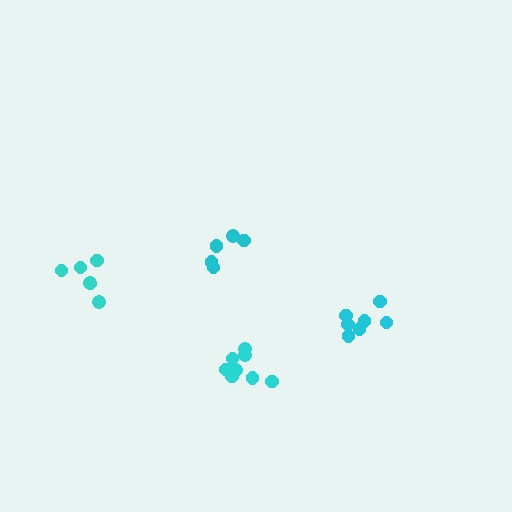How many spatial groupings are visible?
There are 4 spatial groupings.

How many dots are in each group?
Group 1: 9 dots, Group 2: 6 dots, Group 3: 7 dots, Group 4: 5 dots (27 total).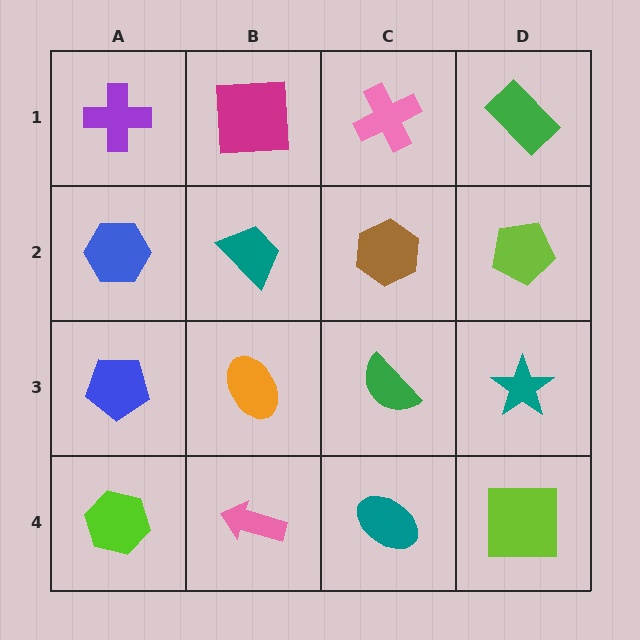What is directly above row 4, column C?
A green semicircle.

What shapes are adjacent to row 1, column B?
A teal trapezoid (row 2, column B), a purple cross (row 1, column A), a pink cross (row 1, column C).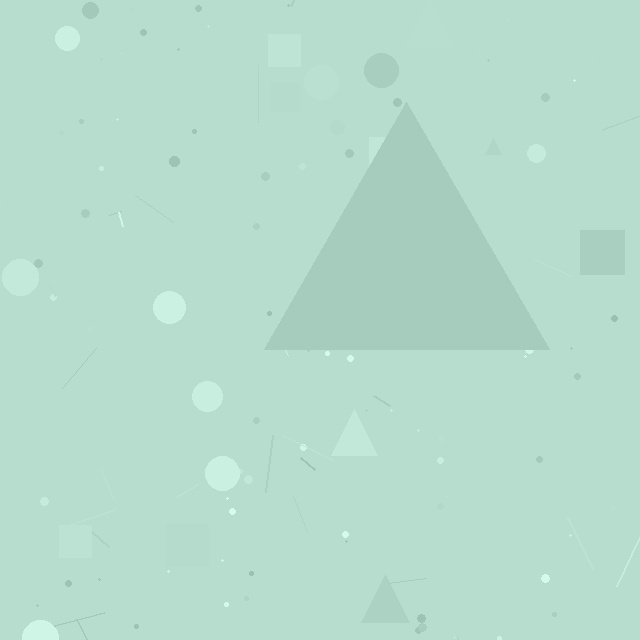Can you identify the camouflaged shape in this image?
The camouflaged shape is a triangle.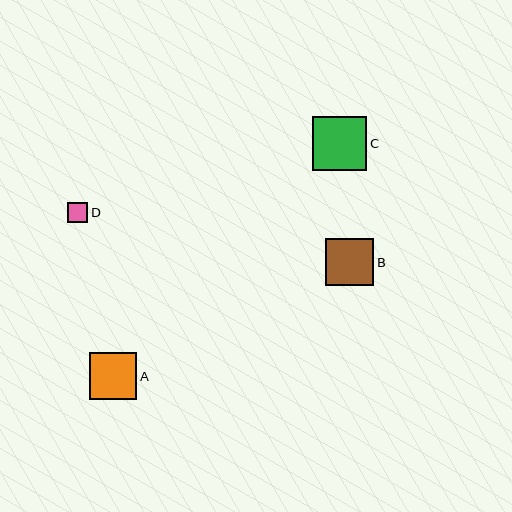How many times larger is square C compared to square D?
Square C is approximately 2.7 times the size of square D.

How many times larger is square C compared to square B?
Square C is approximately 1.1 times the size of square B.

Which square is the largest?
Square C is the largest with a size of approximately 54 pixels.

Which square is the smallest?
Square D is the smallest with a size of approximately 20 pixels.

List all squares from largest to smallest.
From largest to smallest: C, B, A, D.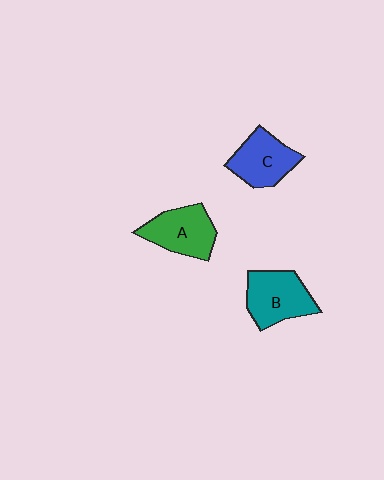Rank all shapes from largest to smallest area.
From largest to smallest: B (teal), A (green), C (blue).